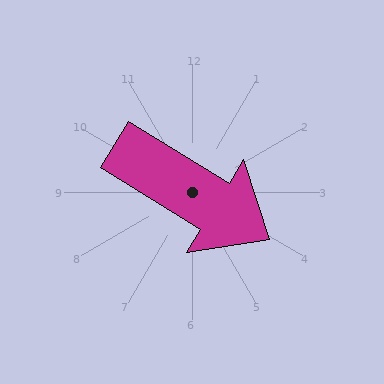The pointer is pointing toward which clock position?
Roughly 4 o'clock.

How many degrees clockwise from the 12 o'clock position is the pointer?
Approximately 122 degrees.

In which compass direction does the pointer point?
Southeast.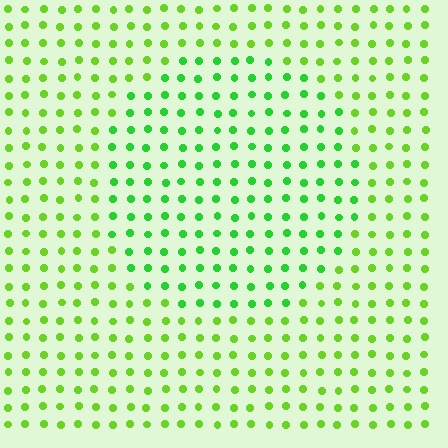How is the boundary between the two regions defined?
The boundary is defined purely by a slight shift in hue (about 28 degrees). Spacing, size, and orientation are identical on both sides.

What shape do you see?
I see a circle.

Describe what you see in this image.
The image is filled with small lime elements in a uniform arrangement. A circle-shaped region is visible where the elements are tinted to a slightly different hue, forming a subtle color boundary.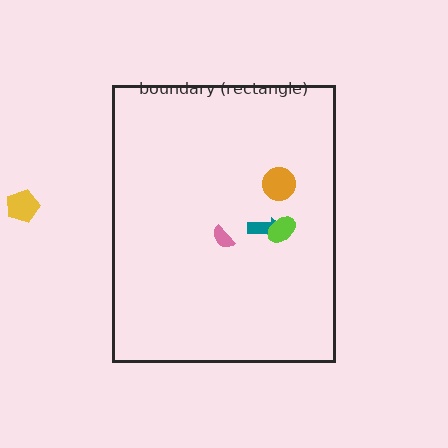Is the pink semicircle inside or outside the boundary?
Inside.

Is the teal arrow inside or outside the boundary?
Inside.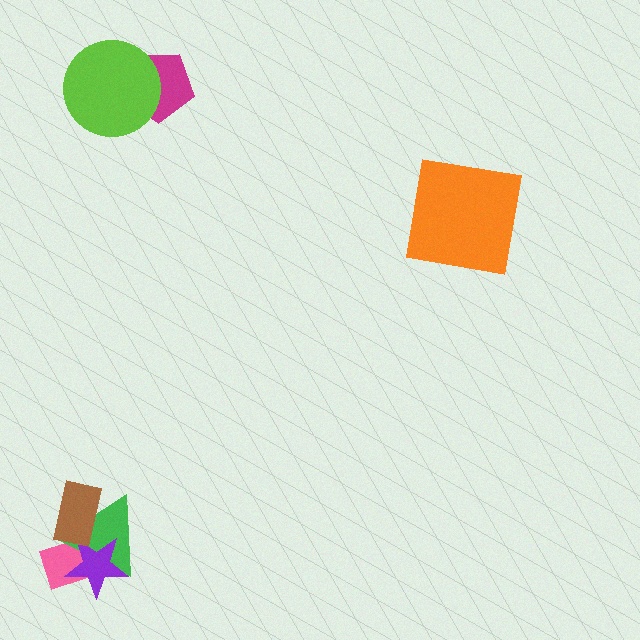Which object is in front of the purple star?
The brown rectangle is in front of the purple star.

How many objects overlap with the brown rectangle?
3 objects overlap with the brown rectangle.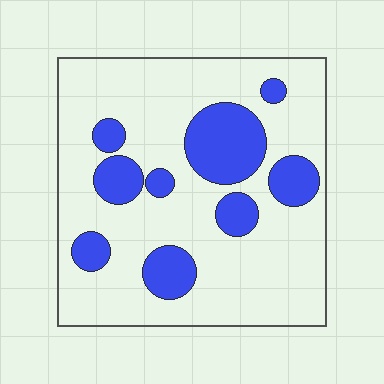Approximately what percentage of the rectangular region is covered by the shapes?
Approximately 25%.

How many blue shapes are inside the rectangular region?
9.